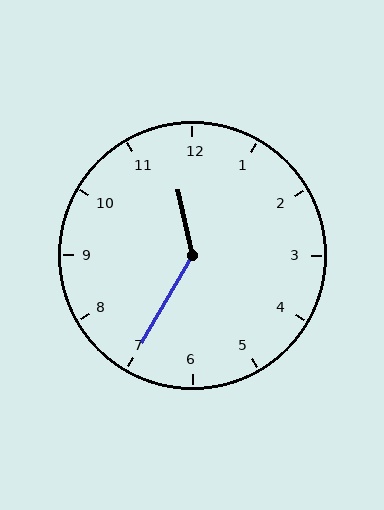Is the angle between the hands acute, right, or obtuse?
It is obtuse.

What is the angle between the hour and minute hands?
Approximately 138 degrees.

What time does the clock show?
11:35.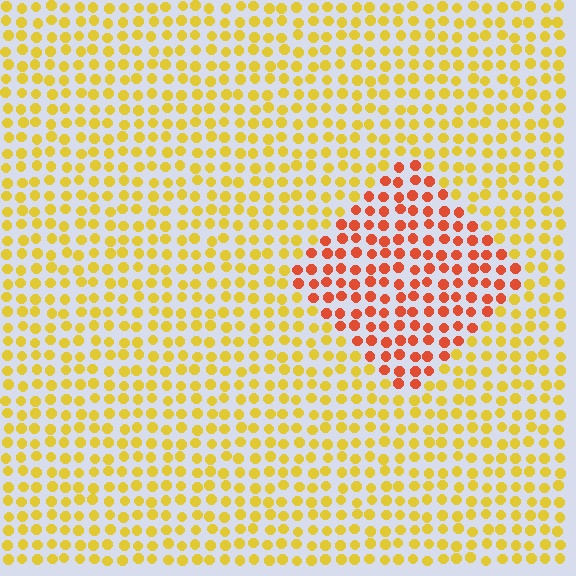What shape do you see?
I see a diamond.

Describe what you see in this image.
The image is filled with small yellow elements in a uniform arrangement. A diamond-shaped region is visible where the elements are tinted to a slightly different hue, forming a subtle color boundary.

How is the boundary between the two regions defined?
The boundary is defined purely by a slight shift in hue (about 43 degrees). Spacing, size, and orientation are identical on both sides.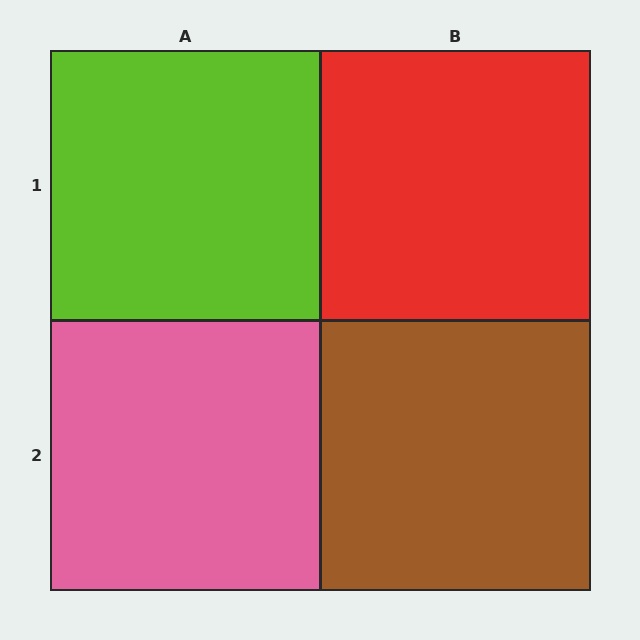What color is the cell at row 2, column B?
Brown.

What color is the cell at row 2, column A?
Pink.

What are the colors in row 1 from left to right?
Lime, red.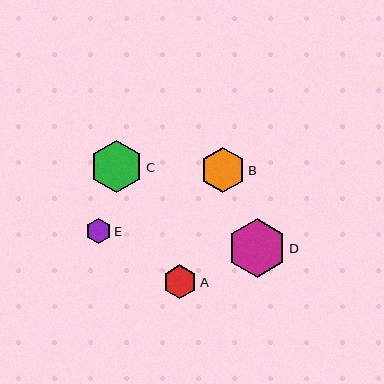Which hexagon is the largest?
Hexagon D is the largest with a size of approximately 58 pixels.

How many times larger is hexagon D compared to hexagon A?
Hexagon D is approximately 1.7 times the size of hexagon A.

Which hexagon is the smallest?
Hexagon E is the smallest with a size of approximately 25 pixels.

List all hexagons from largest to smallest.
From largest to smallest: D, C, B, A, E.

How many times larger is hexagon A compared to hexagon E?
Hexagon A is approximately 1.3 times the size of hexagon E.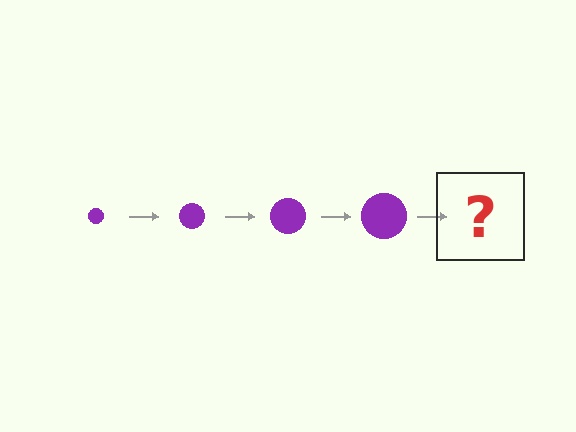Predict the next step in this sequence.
The next step is a purple circle, larger than the previous one.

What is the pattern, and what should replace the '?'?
The pattern is that the circle gets progressively larger each step. The '?' should be a purple circle, larger than the previous one.